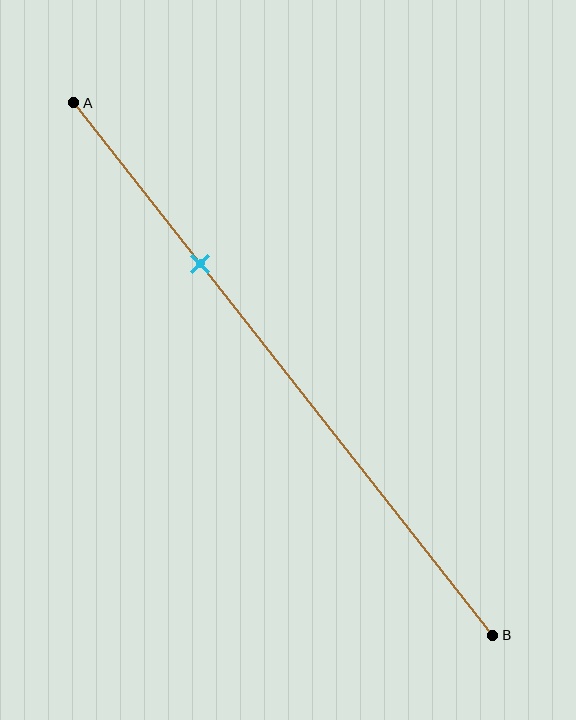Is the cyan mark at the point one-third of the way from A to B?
No, the mark is at about 30% from A, not at the 33% one-third point.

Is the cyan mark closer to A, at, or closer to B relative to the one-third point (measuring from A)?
The cyan mark is closer to point A than the one-third point of segment AB.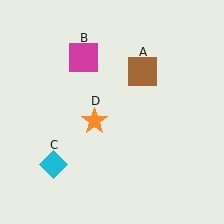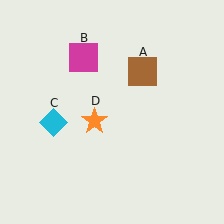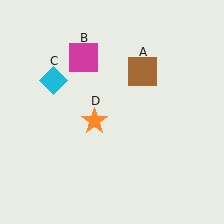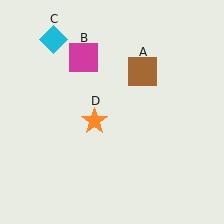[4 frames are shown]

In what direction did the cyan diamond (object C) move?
The cyan diamond (object C) moved up.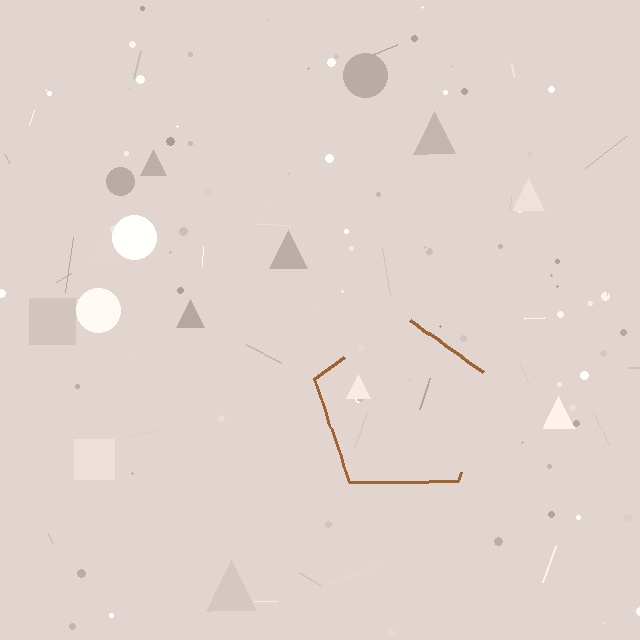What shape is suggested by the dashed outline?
The dashed outline suggests a pentagon.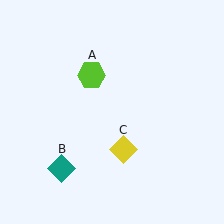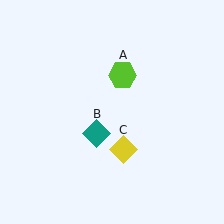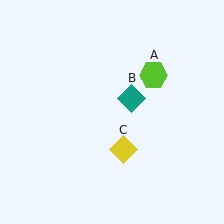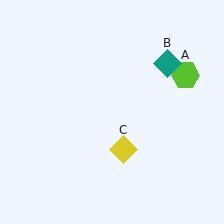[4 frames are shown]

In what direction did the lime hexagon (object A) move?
The lime hexagon (object A) moved right.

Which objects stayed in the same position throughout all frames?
Yellow diamond (object C) remained stationary.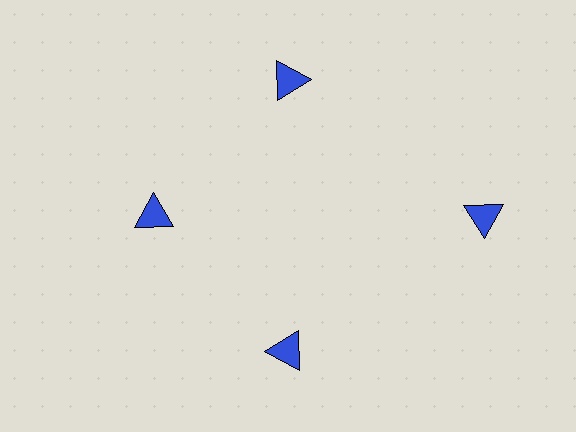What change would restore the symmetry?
The symmetry would be restored by moving it inward, back onto the ring so that all 4 triangles sit at equal angles and equal distance from the center.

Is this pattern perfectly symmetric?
No. The 4 blue triangles are arranged in a ring, but one element near the 3 o'clock position is pushed outward from the center, breaking the 4-fold rotational symmetry.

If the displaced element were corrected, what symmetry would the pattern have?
It would have 4-fold rotational symmetry — the pattern would map onto itself every 90 degrees.